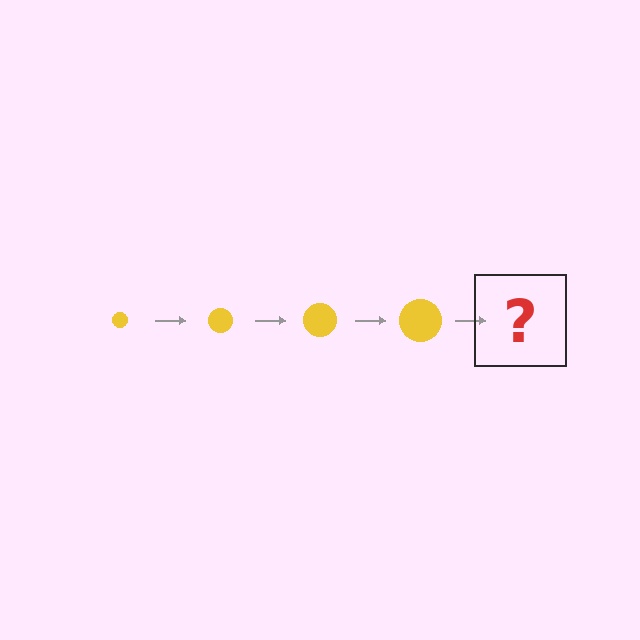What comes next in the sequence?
The next element should be a yellow circle, larger than the previous one.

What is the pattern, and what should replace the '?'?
The pattern is that the circle gets progressively larger each step. The '?' should be a yellow circle, larger than the previous one.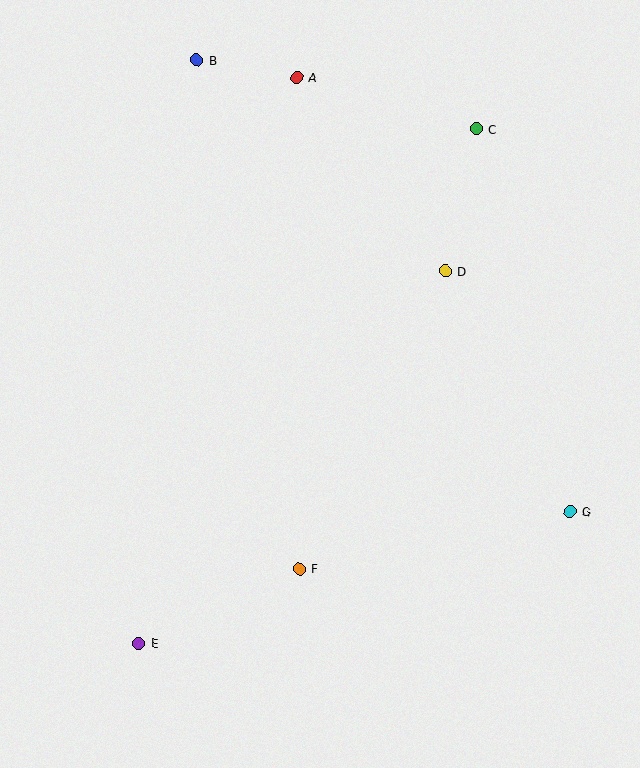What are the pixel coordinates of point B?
Point B is at (197, 60).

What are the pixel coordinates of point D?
Point D is at (446, 271).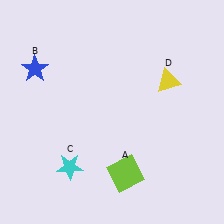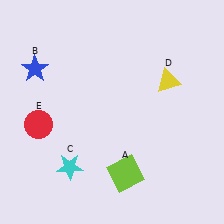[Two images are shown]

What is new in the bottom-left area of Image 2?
A red circle (E) was added in the bottom-left area of Image 2.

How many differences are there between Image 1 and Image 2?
There is 1 difference between the two images.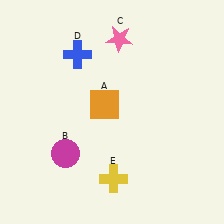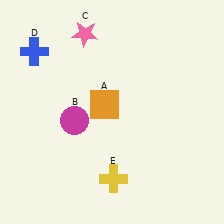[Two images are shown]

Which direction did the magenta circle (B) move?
The magenta circle (B) moved up.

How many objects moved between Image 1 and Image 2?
3 objects moved between the two images.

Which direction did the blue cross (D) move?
The blue cross (D) moved left.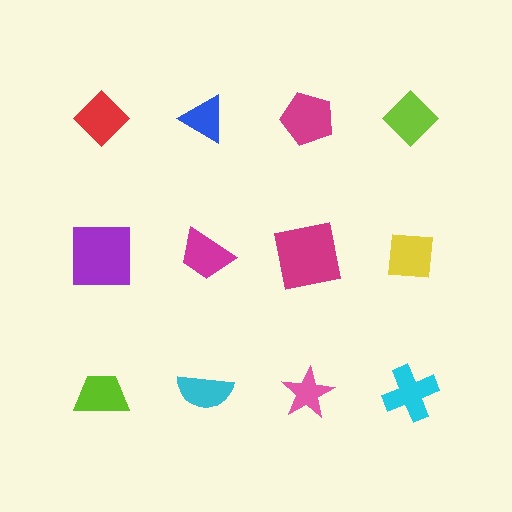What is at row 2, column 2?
A magenta trapezoid.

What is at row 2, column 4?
A yellow square.